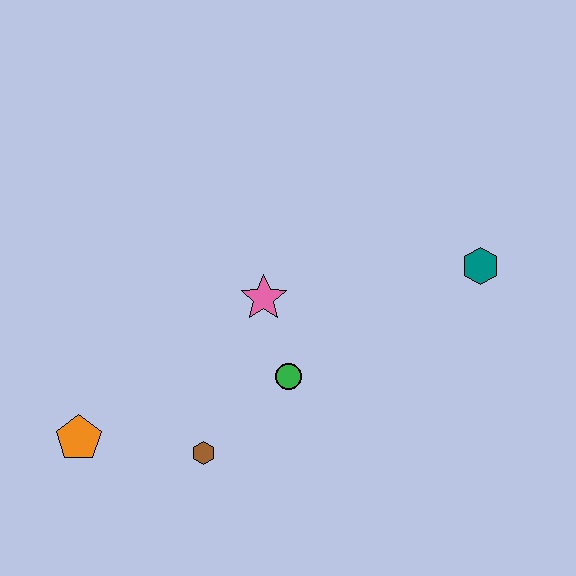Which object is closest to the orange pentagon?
The brown hexagon is closest to the orange pentagon.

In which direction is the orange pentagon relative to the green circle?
The orange pentagon is to the left of the green circle.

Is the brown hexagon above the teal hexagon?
No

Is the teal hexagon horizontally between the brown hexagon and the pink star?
No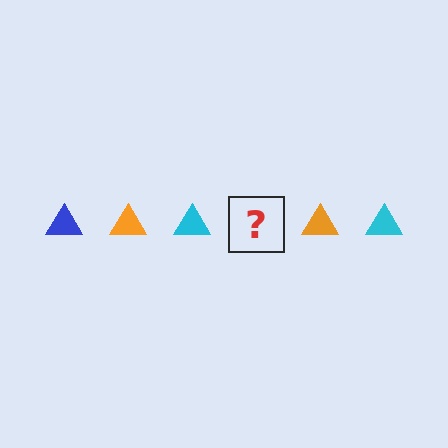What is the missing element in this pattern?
The missing element is a blue triangle.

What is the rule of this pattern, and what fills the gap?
The rule is that the pattern cycles through blue, orange, cyan triangles. The gap should be filled with a blue triangle.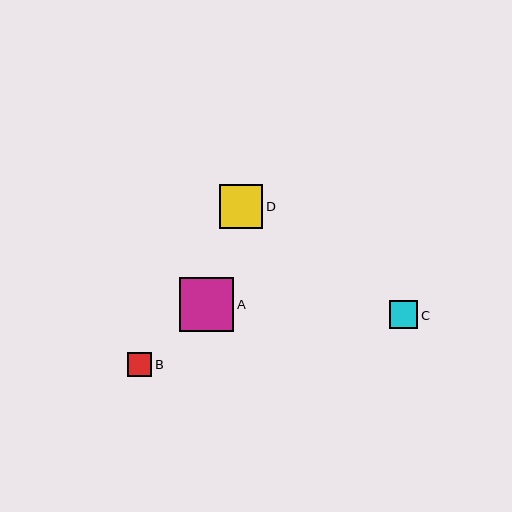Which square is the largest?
Square A is the largest with a size of approximately 54 pixels.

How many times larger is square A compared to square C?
Square A is approximately 1.9 times the size of square C.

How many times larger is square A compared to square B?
Square A is approximately 2.2 times the size of square B.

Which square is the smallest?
Square B is the smallest with a size of approximately 24 pixels.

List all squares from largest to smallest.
From largest to smallest: A, D, C, B.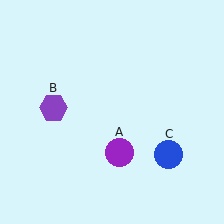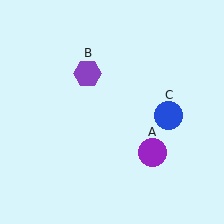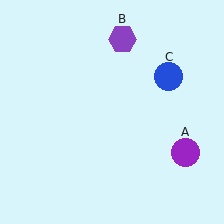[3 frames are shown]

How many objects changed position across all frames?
3 objects changed position: purple circle (object A), purple hexagon (object B), blue circle (object C).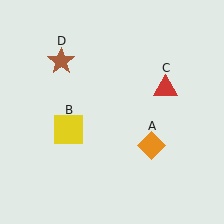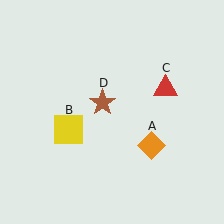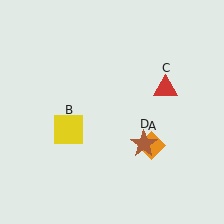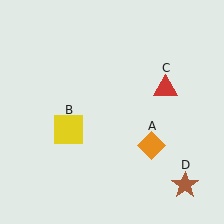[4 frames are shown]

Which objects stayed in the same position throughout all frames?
Orange diamond (object A) and yellow square (object B) and red triangle (object C) remained stationary.